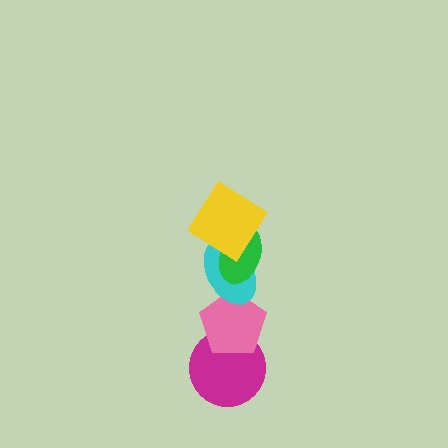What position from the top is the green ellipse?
The green ellipse is 2nd from the top.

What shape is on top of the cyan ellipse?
The green ellipse is on top of the cyan ellipse.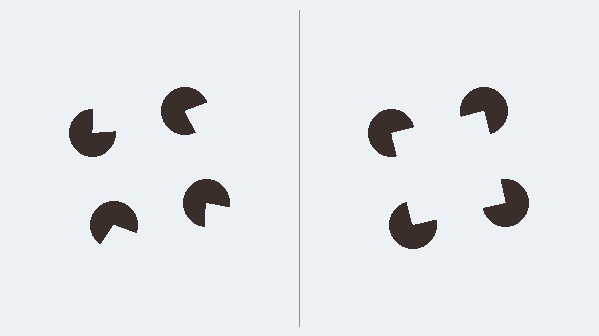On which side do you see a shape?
An illusory square appears on the right side. On the left side the wedge cuts are rotated, so no coherent shape forms.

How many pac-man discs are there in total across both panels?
8 — 4 on each side.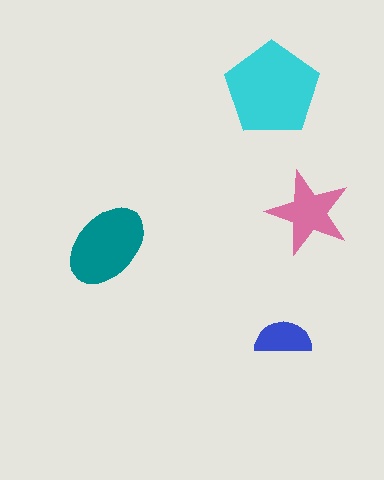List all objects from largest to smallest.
The cyan pentagon, the teal ellipse, the pink star, the blue semicircle.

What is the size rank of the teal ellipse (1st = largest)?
2nd.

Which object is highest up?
The cyan pentagon is topmost.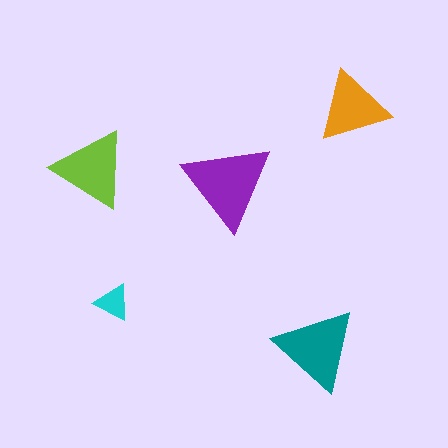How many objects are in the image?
There are 5 objects in the image.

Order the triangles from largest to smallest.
the purple one, the teal one, the lime one, the orange one, the cyan one.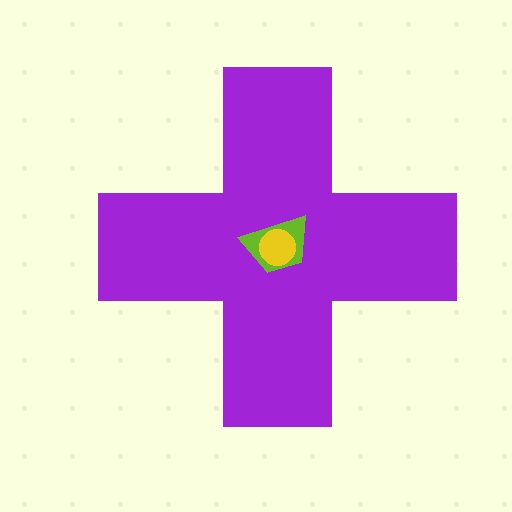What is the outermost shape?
The purple cross.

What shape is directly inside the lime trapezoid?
The yellow circle.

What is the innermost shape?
The yellow circle.